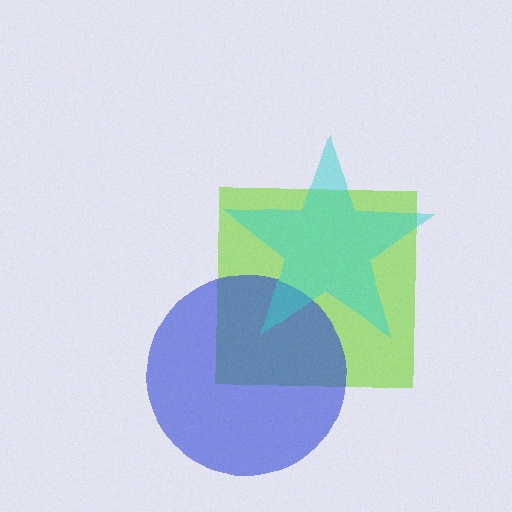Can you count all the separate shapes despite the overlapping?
Yes, there are 3 separate shapes.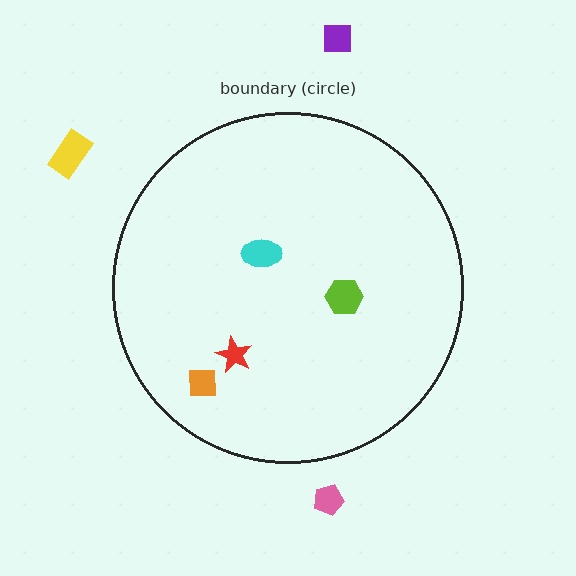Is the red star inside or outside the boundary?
Inside.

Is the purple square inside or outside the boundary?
Outside.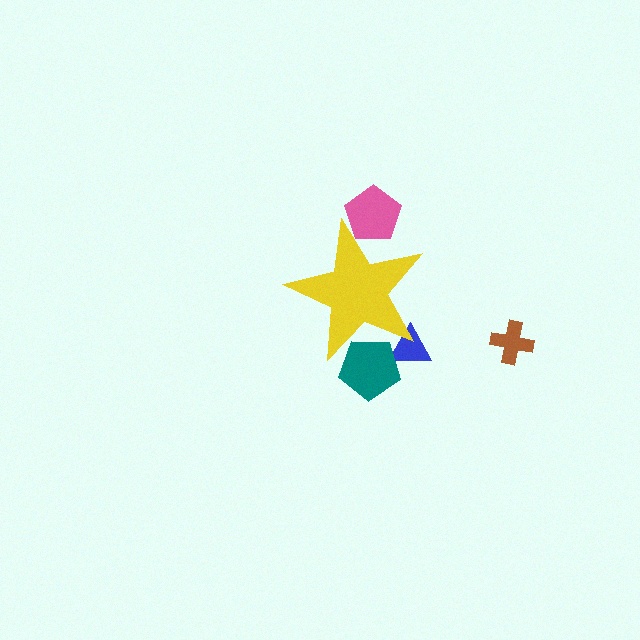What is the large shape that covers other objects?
A yellow star.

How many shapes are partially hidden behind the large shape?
3 shapes are partially hidden.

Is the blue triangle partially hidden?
Yes, the blue triangle is partially hidden behind the yellow star.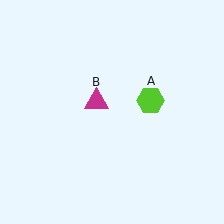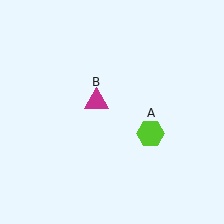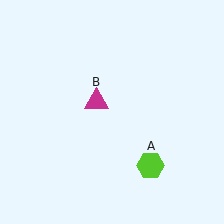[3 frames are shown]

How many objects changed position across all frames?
1 object changed position: lime hexagon (object A).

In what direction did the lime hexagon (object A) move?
The lime hexagon (object A) moved down.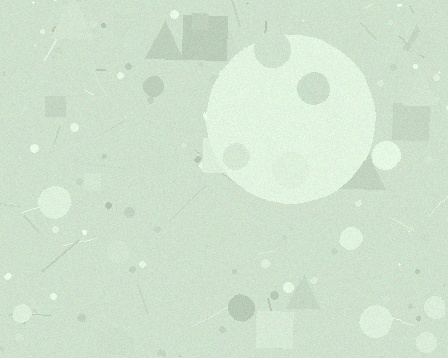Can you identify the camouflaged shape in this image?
The camouflaged shape is a circle.